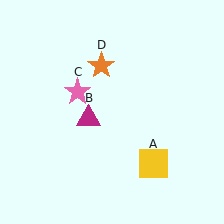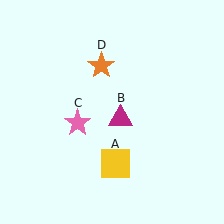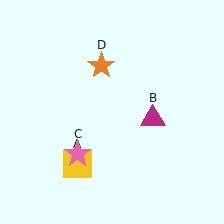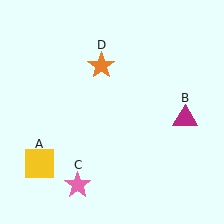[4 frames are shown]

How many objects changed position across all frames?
3 objects changed position: yellow square (object A), magenta triangle (object B), pink star (object C).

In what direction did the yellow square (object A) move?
The yellow square (object A) moved left.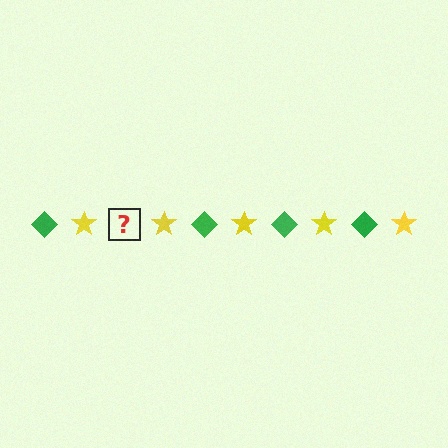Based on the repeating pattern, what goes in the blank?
The blank should be a green diamond.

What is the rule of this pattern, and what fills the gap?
The rule is that the pattern alternates between green diamond and yellow star. The gap should be filled with a green diamond.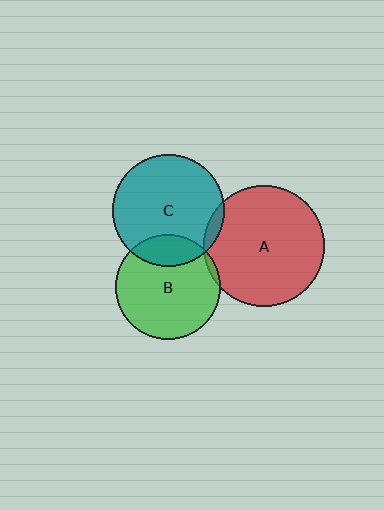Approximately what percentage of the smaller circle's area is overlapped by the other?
Approximately 20%.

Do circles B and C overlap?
Yes.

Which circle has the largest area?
Circle A (red).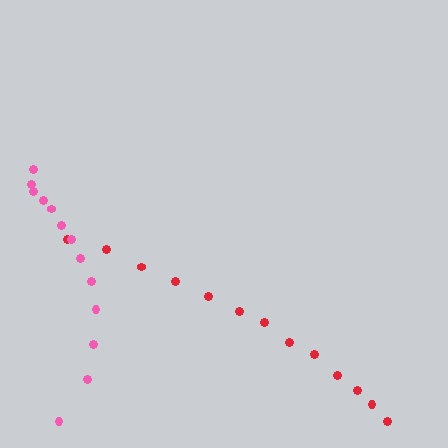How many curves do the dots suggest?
There are 2 distinct paths.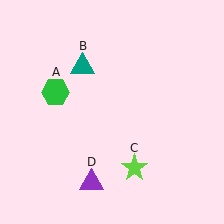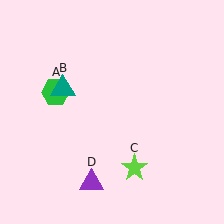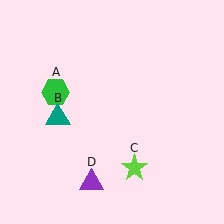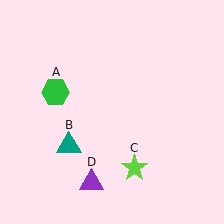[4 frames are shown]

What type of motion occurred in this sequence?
The teal triangle (object B) rotated counterclockwise around the center of the scene.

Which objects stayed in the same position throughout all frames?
Green hexagon (object A) and lime star (object C) and purple triangle (object D) remained stationary.